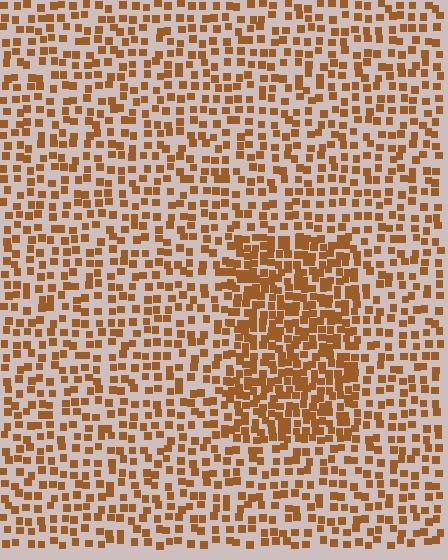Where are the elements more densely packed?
The elements are more densely packed inside the rectangle boundary.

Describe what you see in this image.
The image contains small brown elements arranged at two different densities. A rectangle-shaped region is visible where the elements are more densely packed than the surrounding area.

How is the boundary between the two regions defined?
The boundary is defined by a change in element density (approximately 1.9x ratio). All elements are the same color, size, and shape.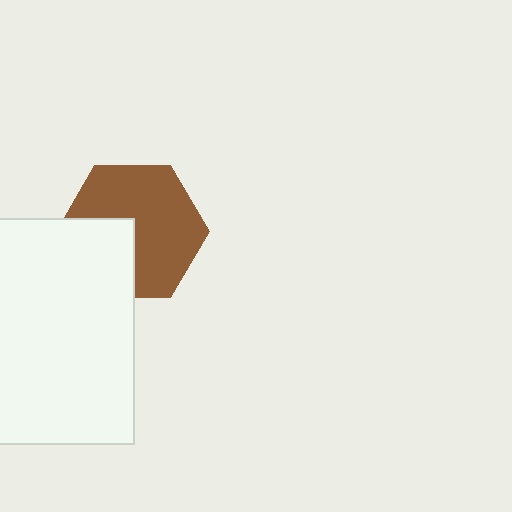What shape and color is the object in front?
The object in front is a white rectangle.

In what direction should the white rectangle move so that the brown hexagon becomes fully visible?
The white rectangle should move toward the lower-left. That is the shortest direction to clear the overlap and leave the brown hexagon fully visible.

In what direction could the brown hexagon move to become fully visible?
The brown hexagon could move toward the upper-right. That would shift it out from behind the white rectangle entirely.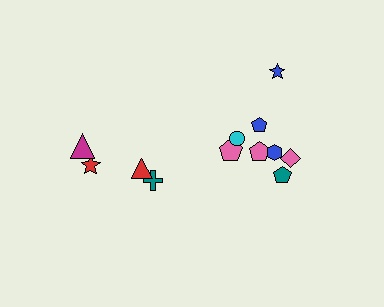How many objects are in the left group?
There are 4 objects.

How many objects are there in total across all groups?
There are 12 objects.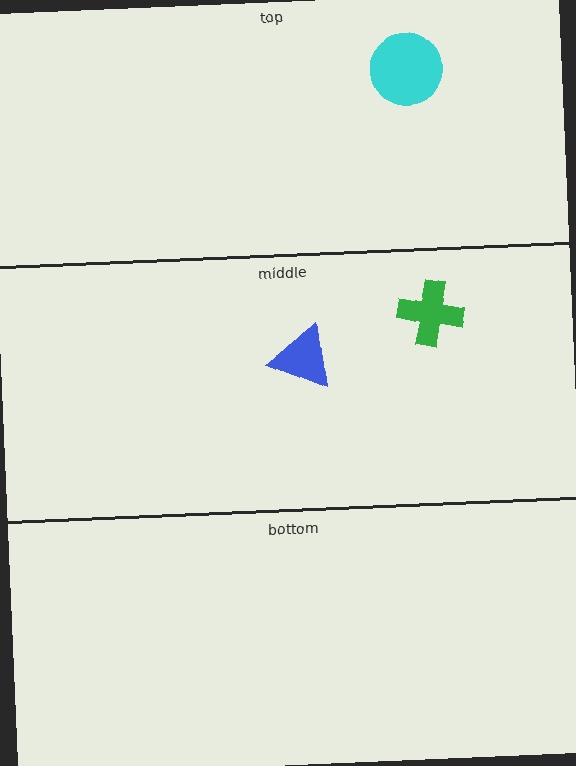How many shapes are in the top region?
1.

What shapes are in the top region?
The cyan circle.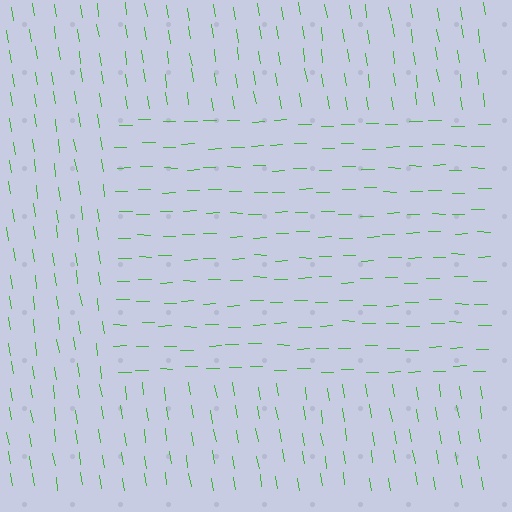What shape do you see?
I see a rectangle.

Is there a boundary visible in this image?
Yes, there is a texture boundary formed by a change in line orientation.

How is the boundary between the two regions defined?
The boundary is defined purely by a change in line orientation (approximately 82 degrees difference). All lines are the same color and thickness.